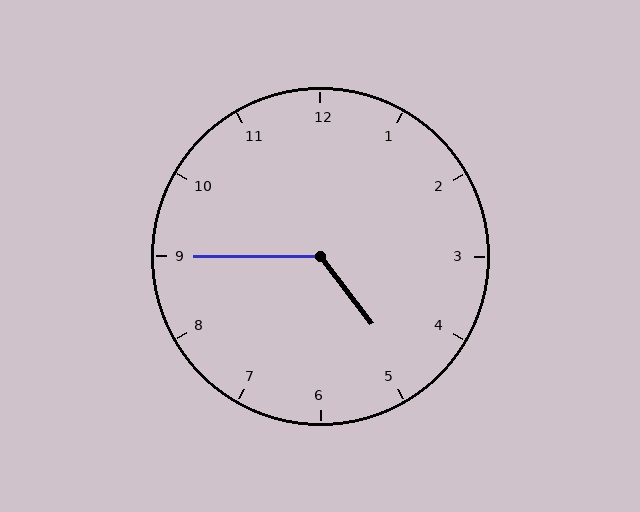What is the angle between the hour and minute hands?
Approximately 128 degrees.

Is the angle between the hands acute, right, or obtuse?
It is obtuse.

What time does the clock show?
4:45.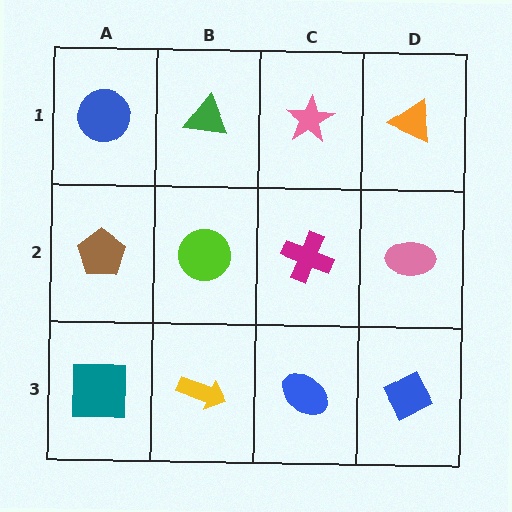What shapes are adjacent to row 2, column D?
An orange triangle (row 1, column D), a blue diamond (row 3, column D), a magenta cross (row 2, column C).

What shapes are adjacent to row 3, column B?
A lime circle (row 2, column B), a teal square (row 3, column A), a blue ellipse (row 3, column C).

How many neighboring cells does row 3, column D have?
2.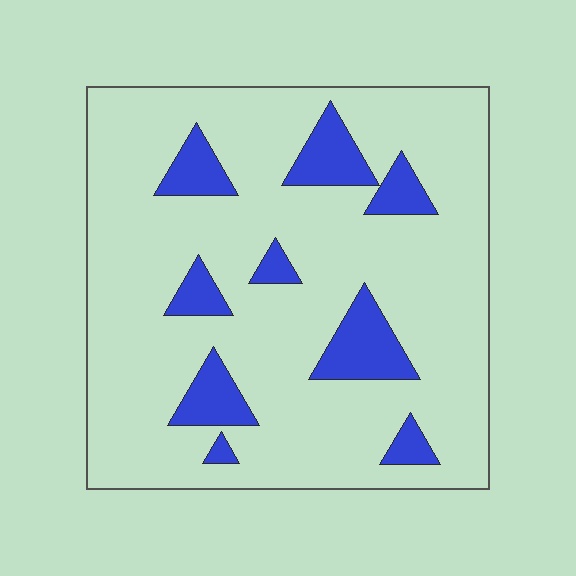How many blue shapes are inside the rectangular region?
9.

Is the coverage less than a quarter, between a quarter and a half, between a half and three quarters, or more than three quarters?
Less than a quarter.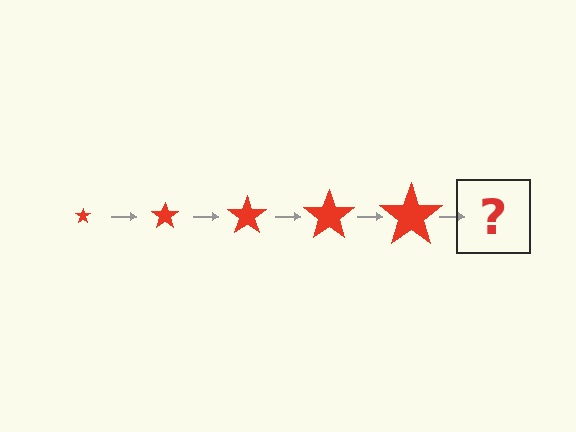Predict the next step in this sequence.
The next step is a red star, larger than the previous one.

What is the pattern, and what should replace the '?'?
The pattern is that the star gets progressively larger each step. The '?' should be a red star, larger than the previous one.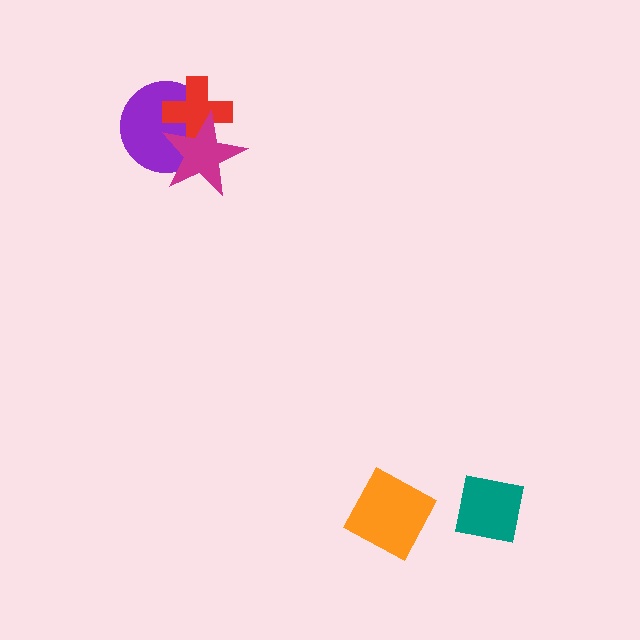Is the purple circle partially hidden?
Yes, it is partially covered by another shape.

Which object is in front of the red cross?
The magenta star is in front of the red cross.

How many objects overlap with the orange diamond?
0 objects overlap with the orange diamond.